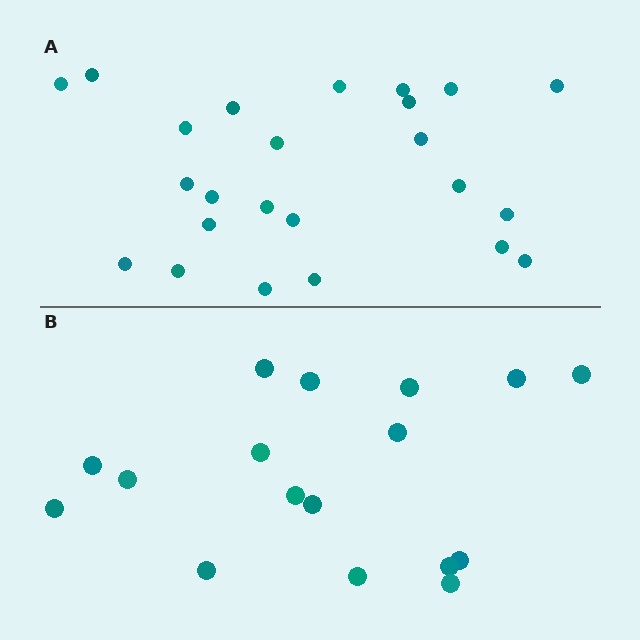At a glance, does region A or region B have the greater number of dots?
Region A (the top region) has more dots.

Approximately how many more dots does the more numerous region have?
Region A has roughly 8 or so more dots than region B.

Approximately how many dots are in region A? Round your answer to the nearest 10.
About 20 dots. (The exact count is 24, which rounds to 20.)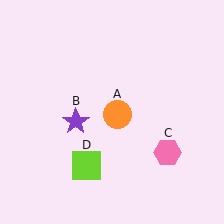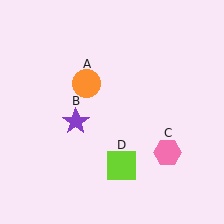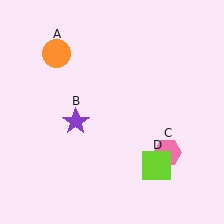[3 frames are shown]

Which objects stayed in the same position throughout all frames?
Purple star (object B) and pink hexagon (object C) remained stationary.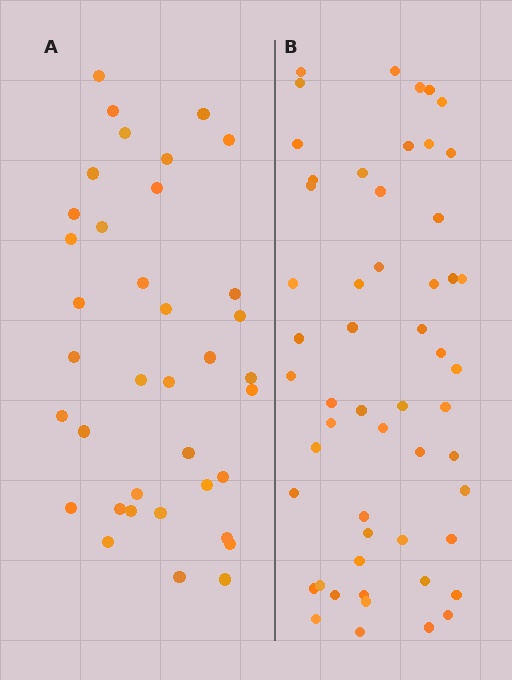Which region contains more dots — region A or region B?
Region B (the right region) has more dots.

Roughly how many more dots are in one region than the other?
Region B has approximately 15 more dots than region A.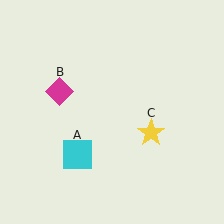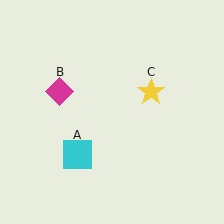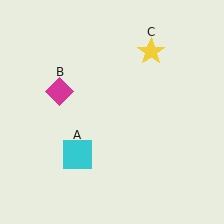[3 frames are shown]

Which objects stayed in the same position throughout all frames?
Cyan square (object A) and magenta diamond (object B) remained stationary.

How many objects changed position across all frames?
1 object changed position: yellow star (object C).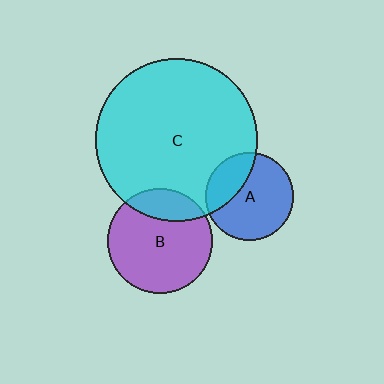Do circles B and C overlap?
Yes.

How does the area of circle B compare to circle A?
Approximately 1.4 times.